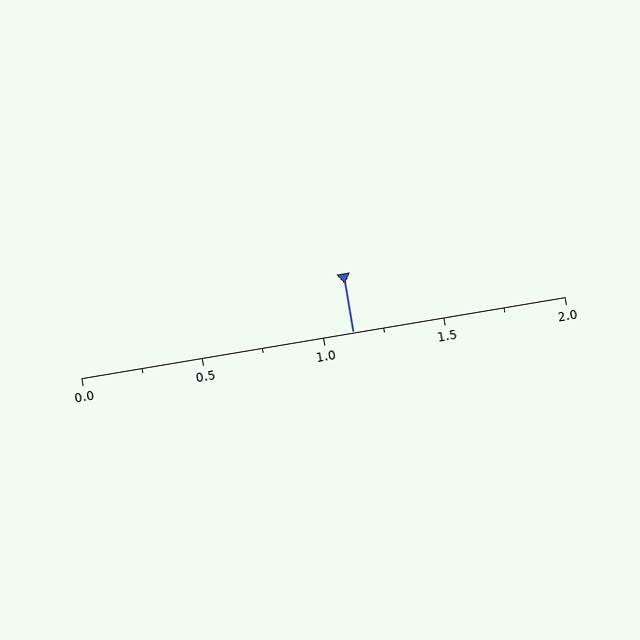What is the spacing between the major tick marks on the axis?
The major ticks are spaced 0.5 apart.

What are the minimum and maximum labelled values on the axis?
The axis runs from 0.0 to 2.0.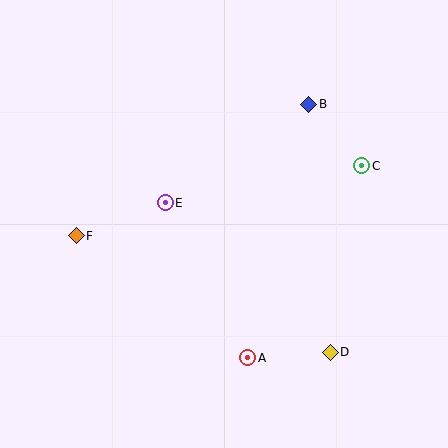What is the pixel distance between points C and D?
The distance between C and D is 190 pixels.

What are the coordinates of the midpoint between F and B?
The midpoint between F and B is at (192, 170).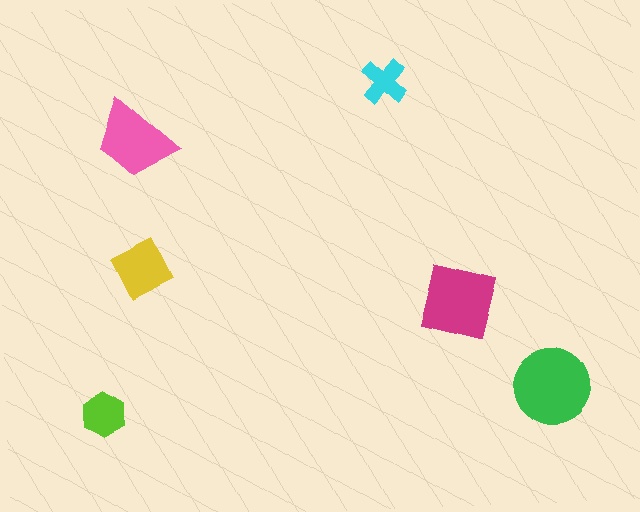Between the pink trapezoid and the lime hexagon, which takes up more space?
The pink trapezoid.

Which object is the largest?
The green circle.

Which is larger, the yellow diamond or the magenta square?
The magenta square.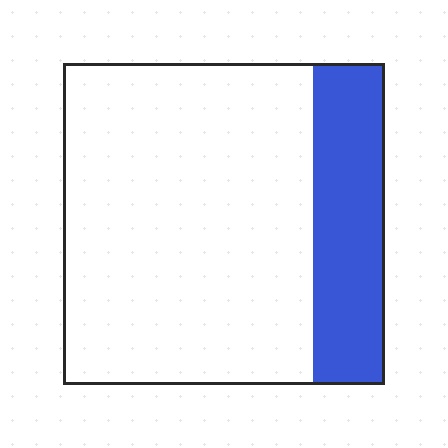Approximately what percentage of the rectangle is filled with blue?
Approximately 20%.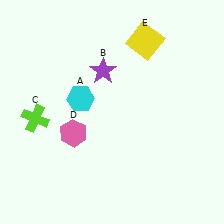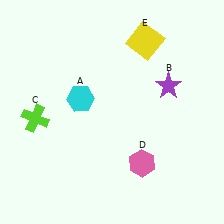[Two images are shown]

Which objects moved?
The objects that moved are: the purple star (B), the pink hexagon (D).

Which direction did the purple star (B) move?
The purple star (B) moved right.